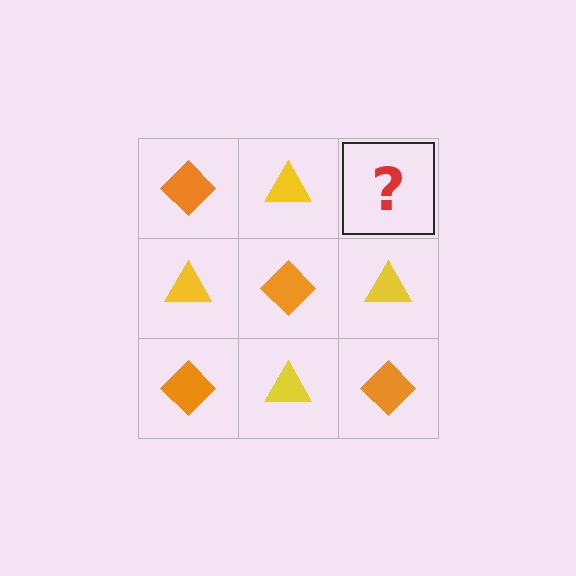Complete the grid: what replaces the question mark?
The question mark should be replaced with an orange diamond.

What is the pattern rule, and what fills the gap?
The rule is that it alternates orange diamond and yellow triangle in a checkerboard pattern. The gap should be filled with an orange diamond.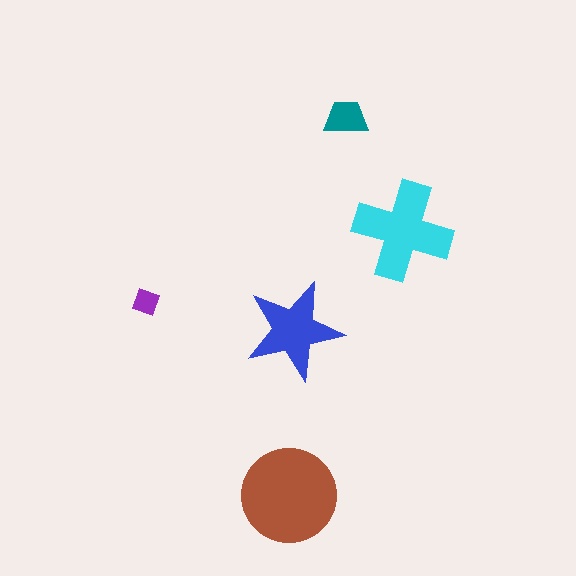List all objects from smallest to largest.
The purple diamond, the teal trapezoid, the blue star, the cyan cross, the brown circle.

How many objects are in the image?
There are 5 objects in the image.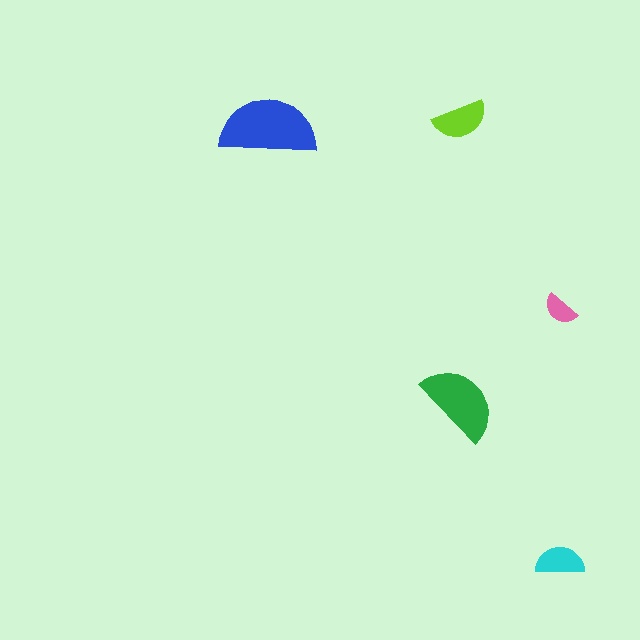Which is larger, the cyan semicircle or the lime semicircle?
The lime one.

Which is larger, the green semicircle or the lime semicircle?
The green one.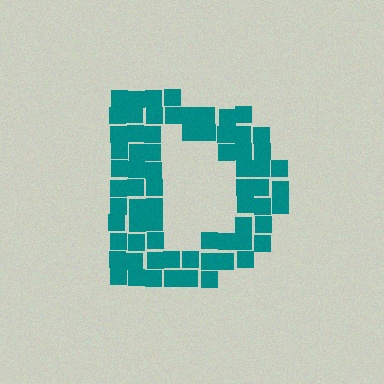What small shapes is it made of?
It is made of small squares.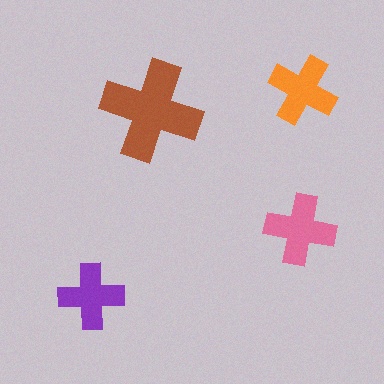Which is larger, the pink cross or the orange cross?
The pink one.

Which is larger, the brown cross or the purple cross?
The brown one.